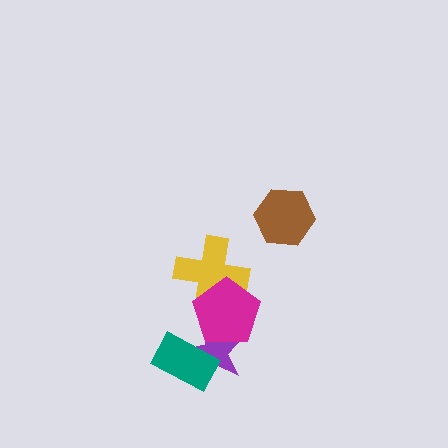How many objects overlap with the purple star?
2 objects overlap with the purple star.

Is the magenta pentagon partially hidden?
No, no other shape covers it.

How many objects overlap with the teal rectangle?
1 object overlaps with the teal rectangle.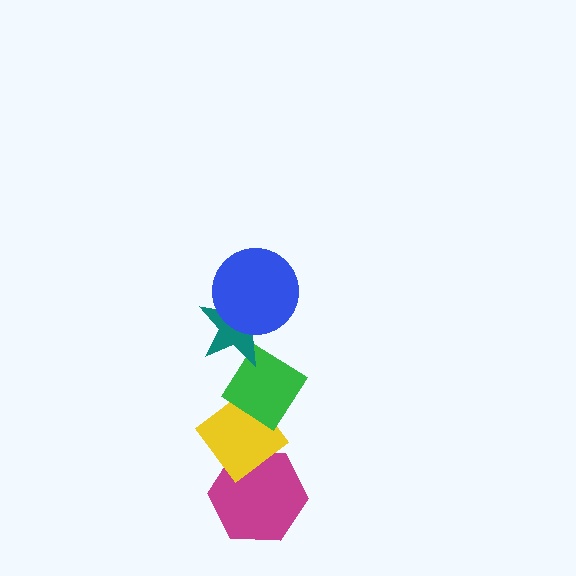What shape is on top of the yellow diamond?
The green diamond is on top of the yellow diamond.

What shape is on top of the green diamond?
The teal star is on top of the green diamond.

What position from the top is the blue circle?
The blue circle is 1st from the top.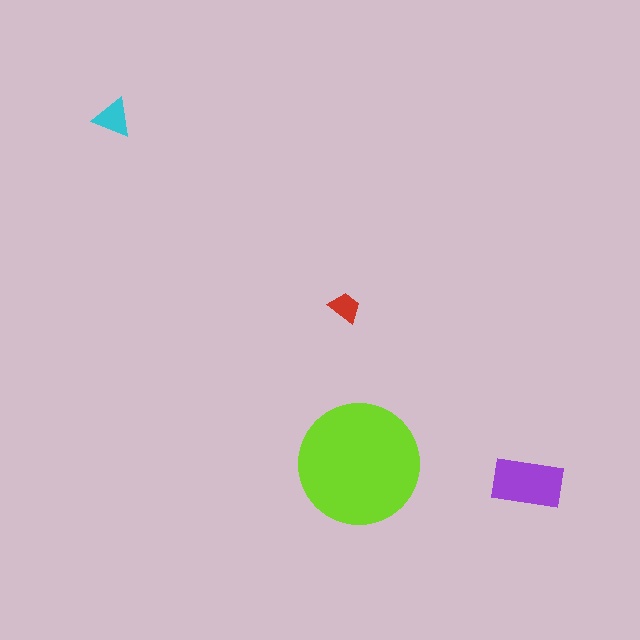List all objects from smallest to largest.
The red trapezoid, the cyan triangle, the purple rectangle, the lime circle.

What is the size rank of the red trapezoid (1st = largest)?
4th.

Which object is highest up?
The cyan triangle is topmost.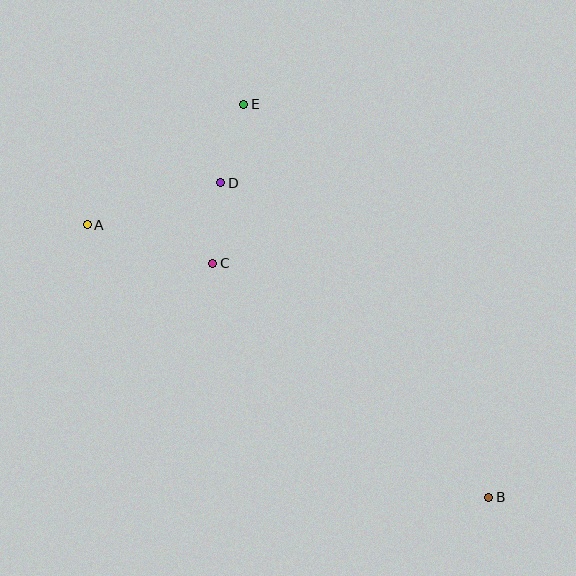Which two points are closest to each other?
Points C and D are closest to each other.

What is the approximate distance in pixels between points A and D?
The distance between A and D is approximately 140 pixels.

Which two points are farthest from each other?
Points A and B are farthest from each other.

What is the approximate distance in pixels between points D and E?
The distance between D and E is approximately 82 pixels.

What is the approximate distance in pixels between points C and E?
The distance between C and E is approximately 162 pixels.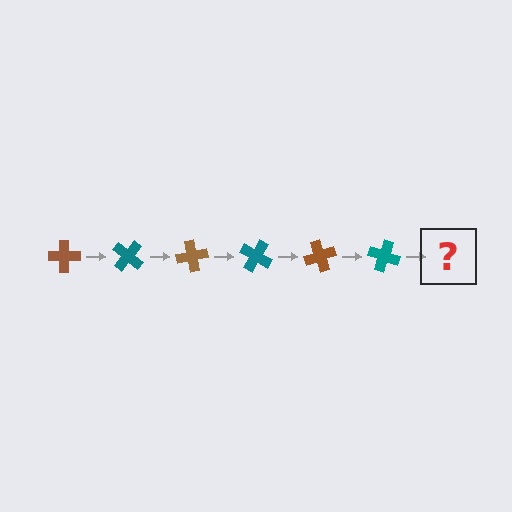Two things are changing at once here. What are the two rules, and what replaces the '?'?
The two rules are that it rotates 40 degrees each step and the color cycles through brown and teal. The '?' should be a brown cross, rotated 240 degrees from the start.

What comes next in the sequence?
The next element should be a brown cross, rotated 240 degrees from the start.